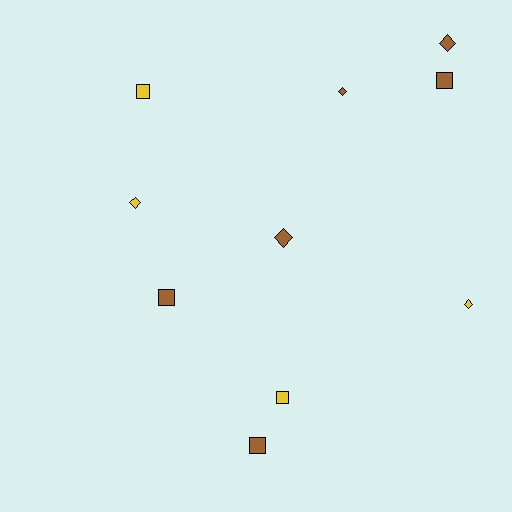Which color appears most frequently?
Brown, with 6 objects.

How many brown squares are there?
There are 3 brown squares.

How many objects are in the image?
There are 10 objects.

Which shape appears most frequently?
Square, with 5 objects.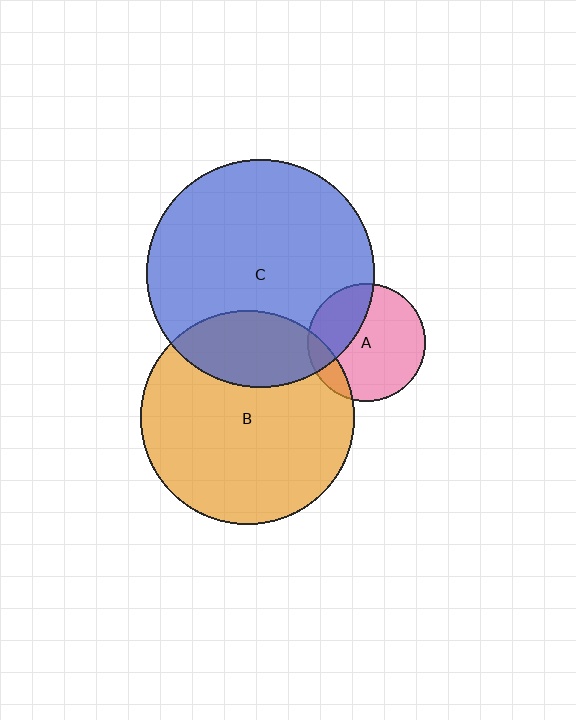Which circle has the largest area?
Circle C (blue).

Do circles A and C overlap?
Yes.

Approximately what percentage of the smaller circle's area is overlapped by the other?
Approximately 30%.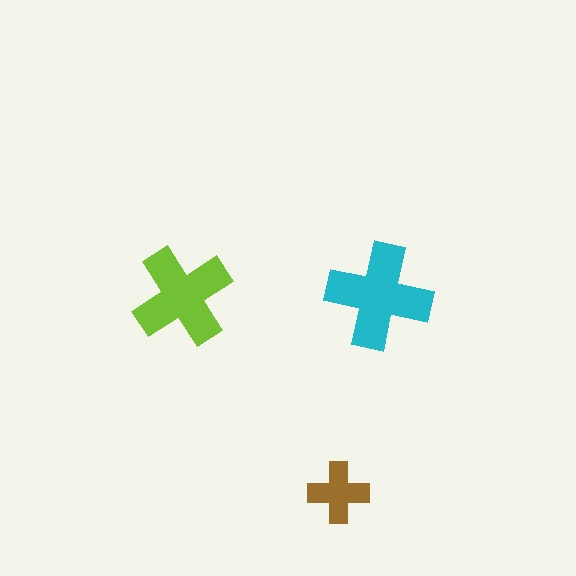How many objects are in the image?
There are 3 objects in the image.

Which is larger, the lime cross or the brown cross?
The lime one.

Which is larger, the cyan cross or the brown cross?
The cyan one.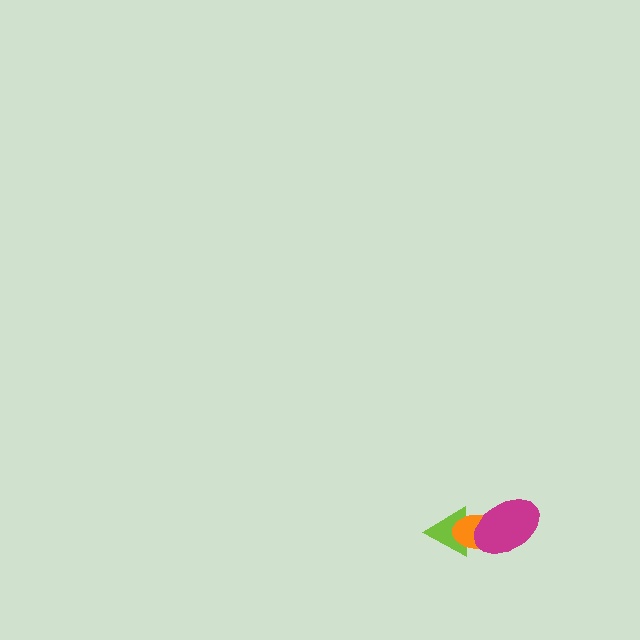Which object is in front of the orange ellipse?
The magenta ellipse is in front of the orange ellipse.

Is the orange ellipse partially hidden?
Yes, it is partially covered by another shape.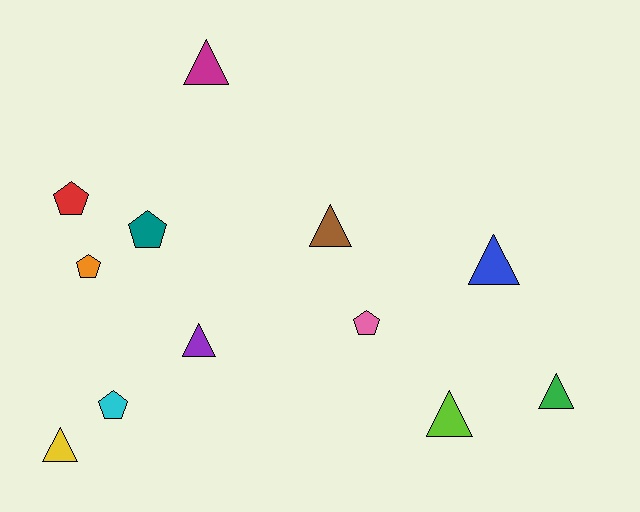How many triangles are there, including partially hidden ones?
There are 7 triangles.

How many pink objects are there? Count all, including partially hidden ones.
There is 1 pink object.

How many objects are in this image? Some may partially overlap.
There are 12 objects.